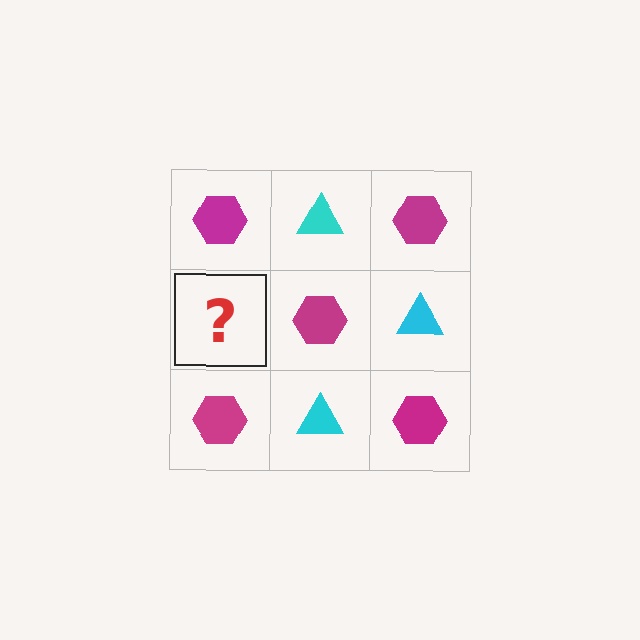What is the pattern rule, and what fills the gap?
The rule is that it alternates magenta hexagon and cyan triangle in a checkerboard pattern. The gap should be filled with a cyan triangle.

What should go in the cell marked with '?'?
The missing cell should contain a cyan triangle.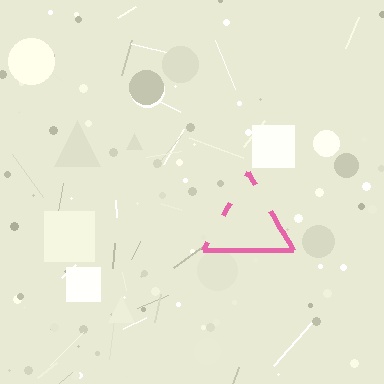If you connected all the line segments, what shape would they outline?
They would outline a triangle.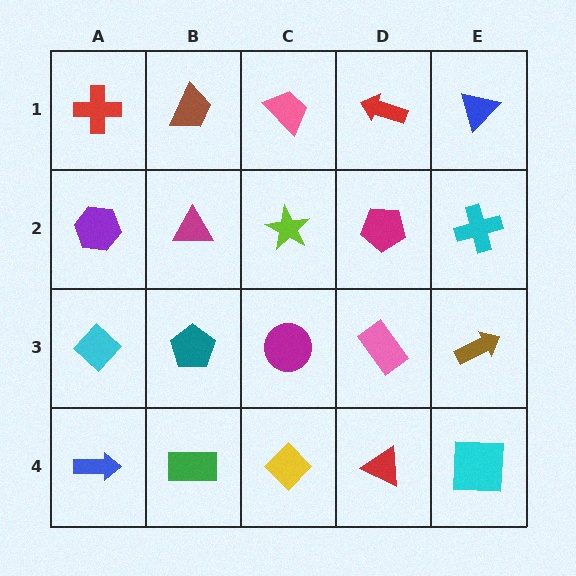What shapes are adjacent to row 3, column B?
A magenta triangle (row 2, column B), a green rectangle (row 4, column B), a cyan diamond (row 3, column A), a magenta circle (row 3, column C).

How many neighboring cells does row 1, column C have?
3.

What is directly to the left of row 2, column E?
A magenta pentagon.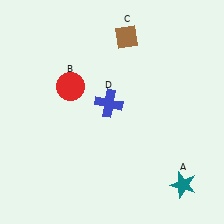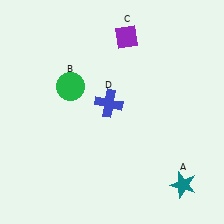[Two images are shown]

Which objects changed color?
B changed from red to green. C changed from brown to purple.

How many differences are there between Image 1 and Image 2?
There are 2 differences between the two images.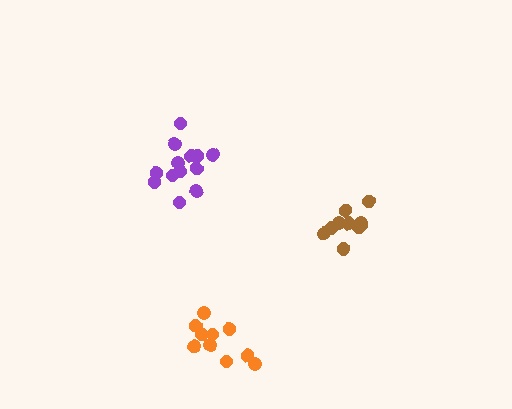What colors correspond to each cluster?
The clusters are colored: purple, brown, orange.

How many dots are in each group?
Group 1: 13 dots, Group 2: 10 dots, Group 3: 10 dots (33 total).